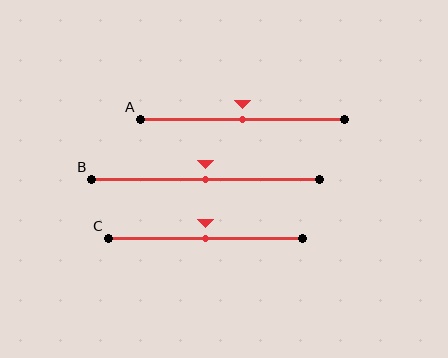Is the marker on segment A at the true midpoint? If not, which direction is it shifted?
Yes, the marker on segment A is at the true midpoint.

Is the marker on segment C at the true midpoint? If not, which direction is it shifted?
Yes, the marker on segment C is at the true midpoint.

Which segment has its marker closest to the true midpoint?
Segment A has its marker closest to the true midpoint.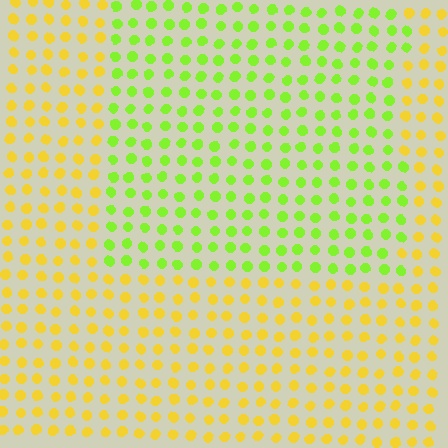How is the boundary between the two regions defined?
The boundary is defined purely by a slight shift in hue (about 45 degrees). Spacing, size, and orientation are identical on both sides.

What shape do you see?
I see a rectangle.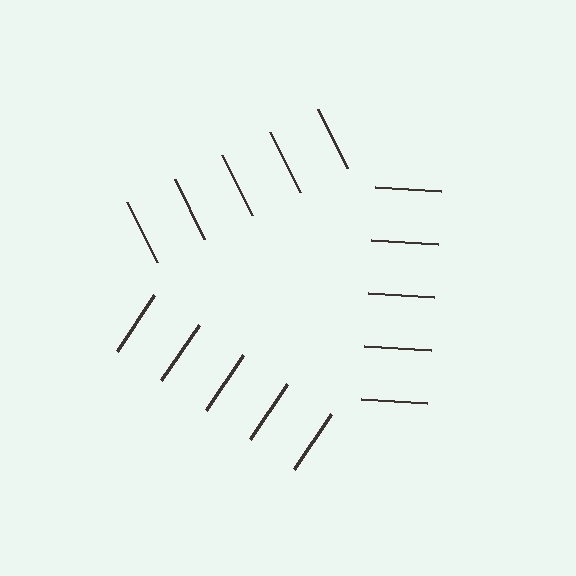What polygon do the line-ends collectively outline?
An illusory triangle — the line segments terminate on its edges but no continuous stroke is drawn.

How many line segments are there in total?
15 — 5 along each of the 3 edges.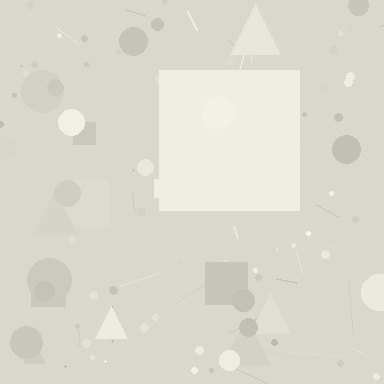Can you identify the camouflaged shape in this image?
The camouflaged shape is a square.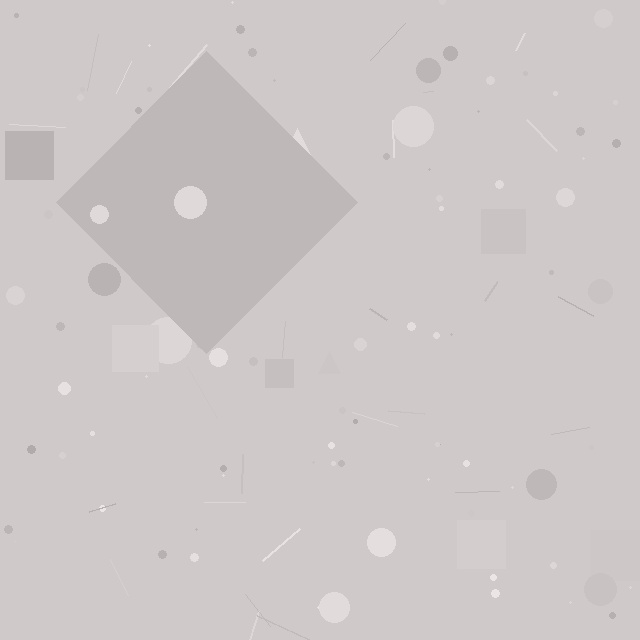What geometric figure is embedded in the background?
A diamond is embedded in the background.